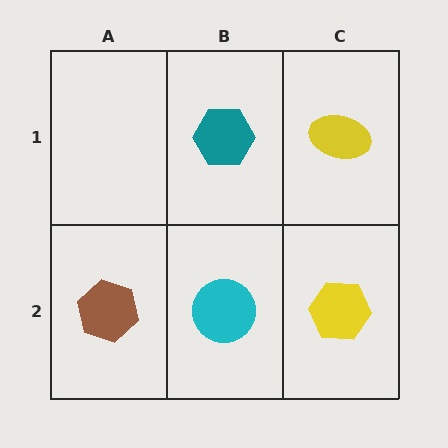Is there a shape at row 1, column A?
No, that cell is empty.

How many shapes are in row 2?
3 shapes.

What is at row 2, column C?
A yellow hexagon.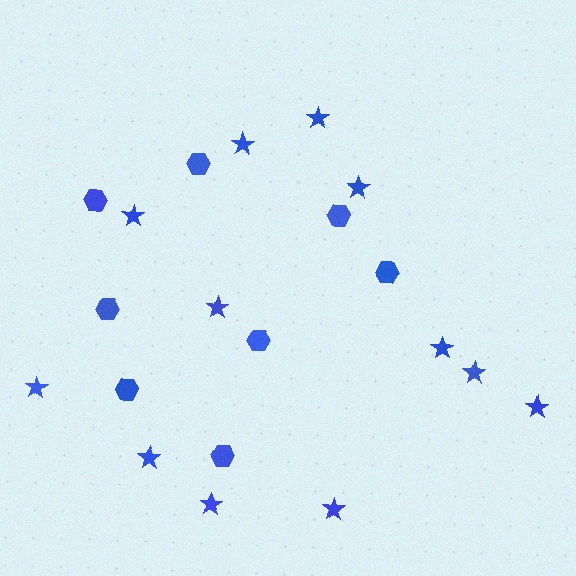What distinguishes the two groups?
There are 2 groups: one group of stars (12) and one group of hexagons (8).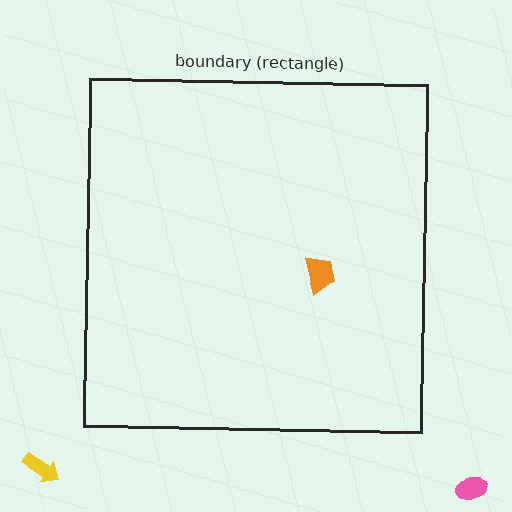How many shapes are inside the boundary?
1 inside, 2 outside.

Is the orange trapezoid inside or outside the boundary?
Inside.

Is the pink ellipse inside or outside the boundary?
Outside.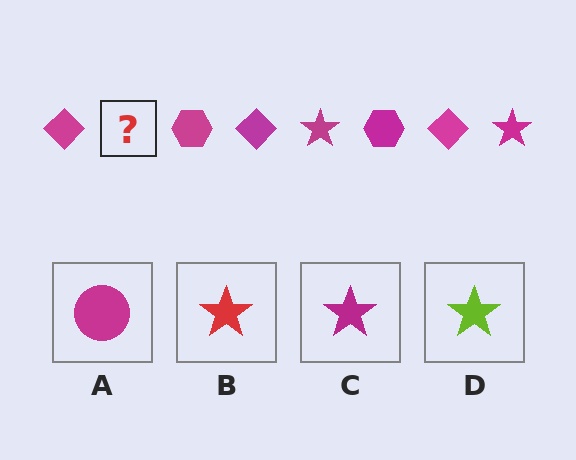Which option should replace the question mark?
Option C.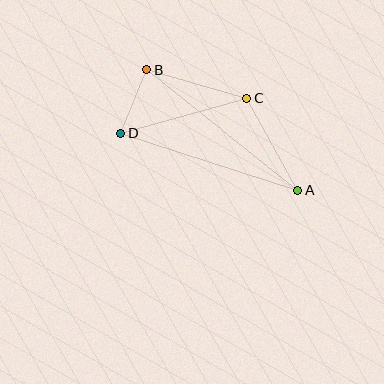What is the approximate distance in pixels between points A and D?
The distance between A and D is approximately 186 pixels.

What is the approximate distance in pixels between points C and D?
The distance between C and D is approximately 131 pixels.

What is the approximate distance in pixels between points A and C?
The distance between A and C is approximately 105 pixels.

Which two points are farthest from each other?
Points A and B are farthest from each other.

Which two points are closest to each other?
Points B and D are closest to each other.